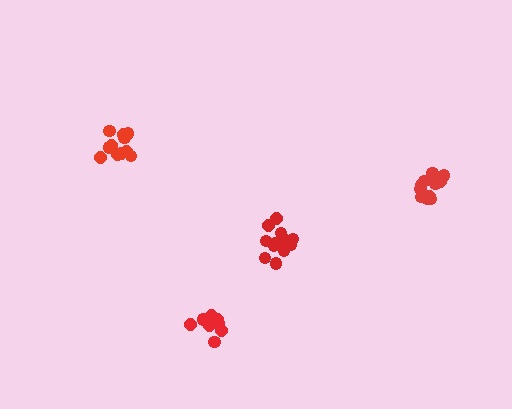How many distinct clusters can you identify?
There are 4 distinct clusters.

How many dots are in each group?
Group 1: 11 dots, Group 2: 12 dots, Group 3: 11 dots, Group 4: 10 dots (44 total).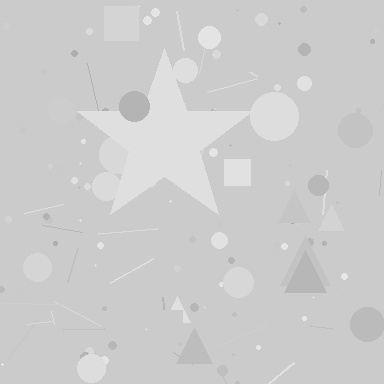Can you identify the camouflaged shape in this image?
The camouflaged shape is a star.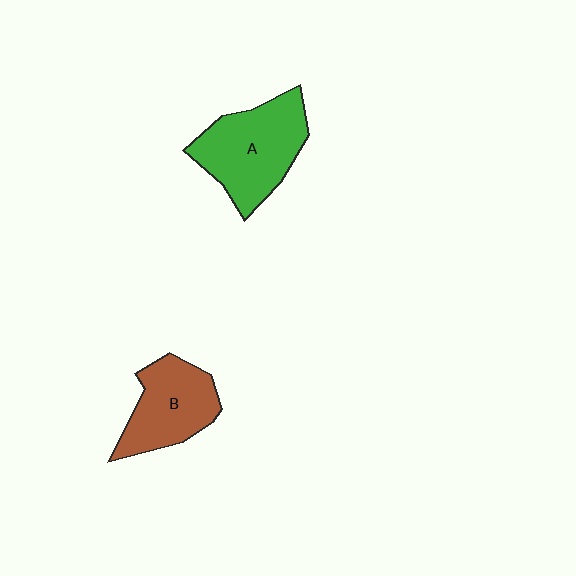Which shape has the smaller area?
Shape B (brown).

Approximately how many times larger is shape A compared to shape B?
Approximately 1.3 times.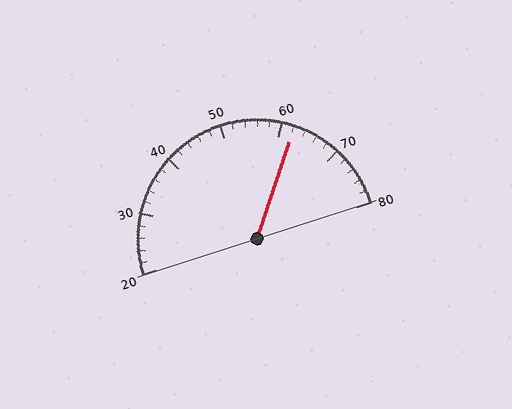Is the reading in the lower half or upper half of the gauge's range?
The reading is in the upper half of the range (20 to 80).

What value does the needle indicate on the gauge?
The needle indicates approximately 62.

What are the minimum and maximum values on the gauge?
The gauge ranges from 20 to 80.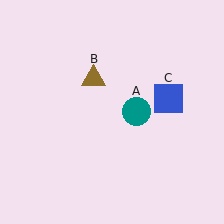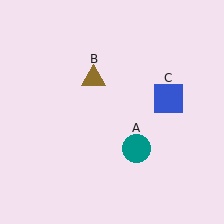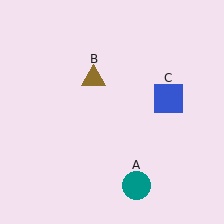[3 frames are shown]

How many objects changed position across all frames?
1 object changed position: teal circle (object A).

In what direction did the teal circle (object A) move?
The teal circle (object A) moved down.